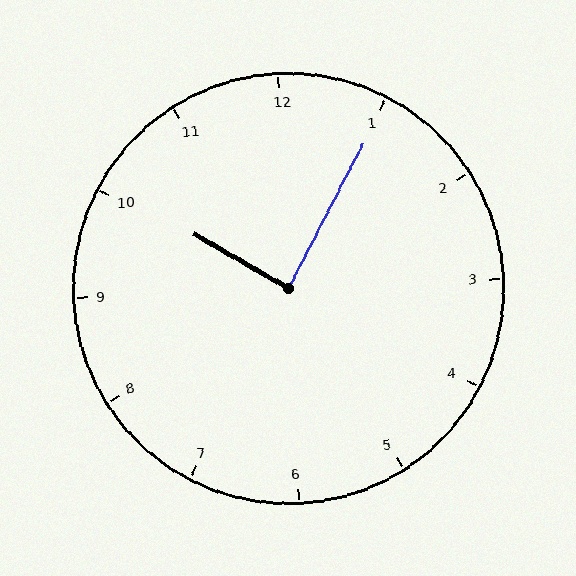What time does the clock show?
10:05.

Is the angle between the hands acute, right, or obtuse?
It is right.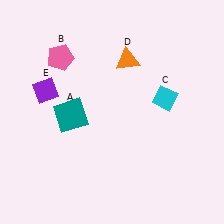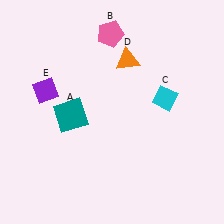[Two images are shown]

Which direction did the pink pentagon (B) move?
The pink pentagon (B) moved right.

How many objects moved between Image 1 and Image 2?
1 object moved between the two images.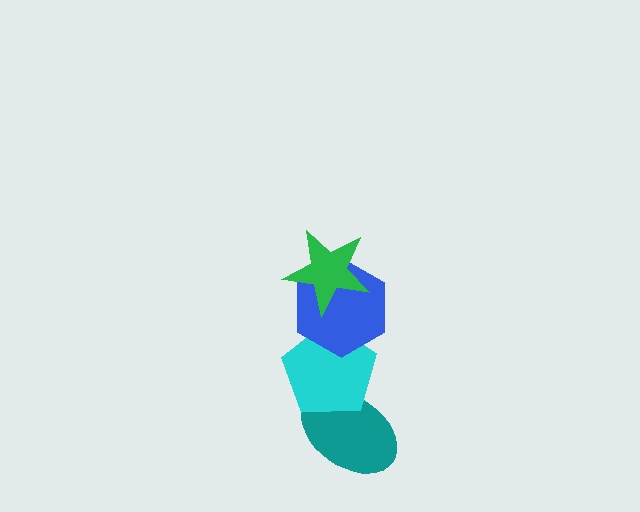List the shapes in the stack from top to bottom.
From top to bottom: the green star, the blue hexagon, the cyan pentagon, the teal ellipse.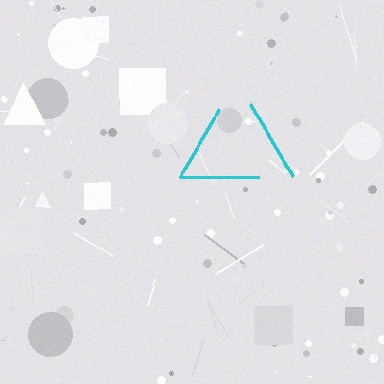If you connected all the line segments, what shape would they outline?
They would outline a triangle.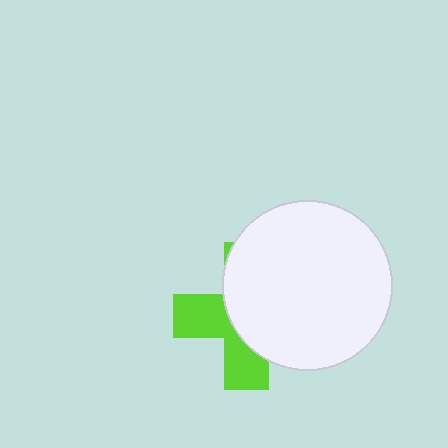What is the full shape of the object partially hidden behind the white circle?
The partially hidden object is a lime cross.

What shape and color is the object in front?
The object in front is a white circle.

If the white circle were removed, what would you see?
You would see the complete lime cross.